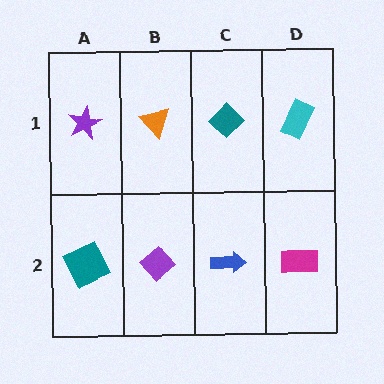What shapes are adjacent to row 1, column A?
A teal square (row 2, column A), an orange triangle (row 1, column B).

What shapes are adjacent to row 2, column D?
A cyan rectangle (row 1, column D), a blue arrow (row 2, column C).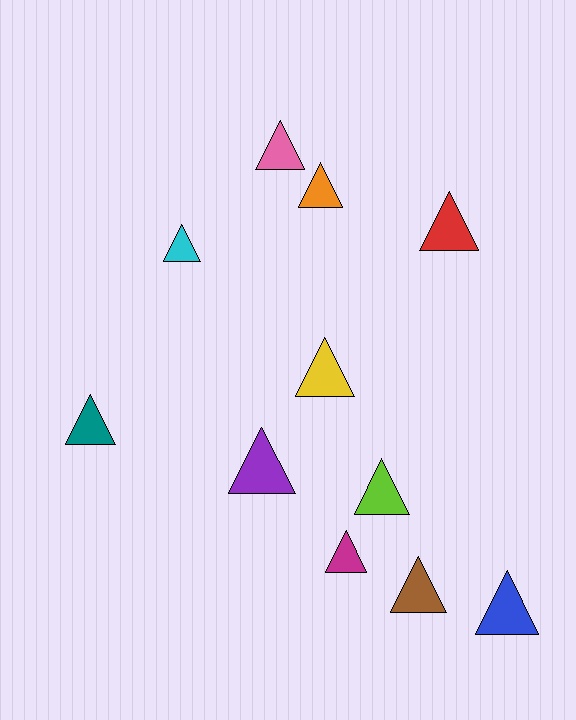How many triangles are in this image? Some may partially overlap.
There are 11 triangles.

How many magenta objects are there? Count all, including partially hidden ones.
There is 1 magenta object.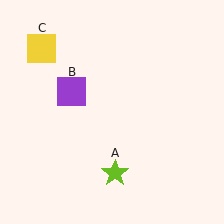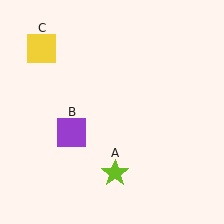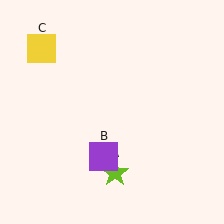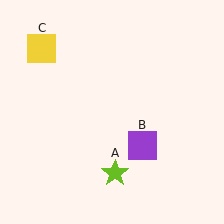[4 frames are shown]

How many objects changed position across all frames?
1 object changed position: purple square (object B).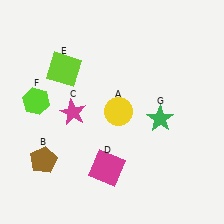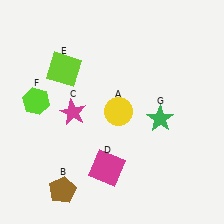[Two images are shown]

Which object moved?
The brown pentagon (B) moved down.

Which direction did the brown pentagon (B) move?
The brown pentagon (B) moved down.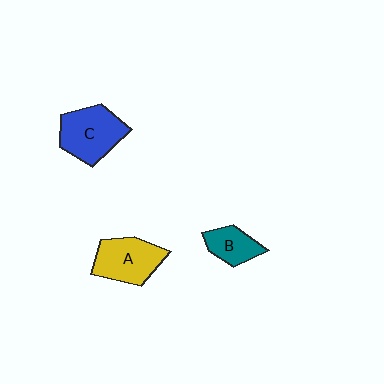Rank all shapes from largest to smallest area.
From largest to smallest: C (blue), A (yellow), B (teal).